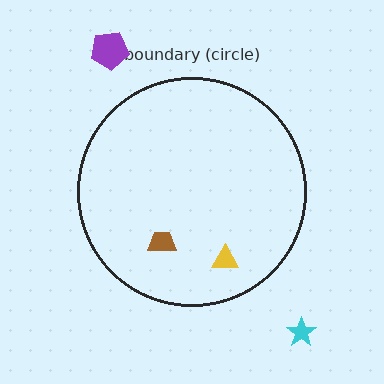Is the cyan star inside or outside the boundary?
Outside.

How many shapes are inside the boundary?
2 inside, 2 outside.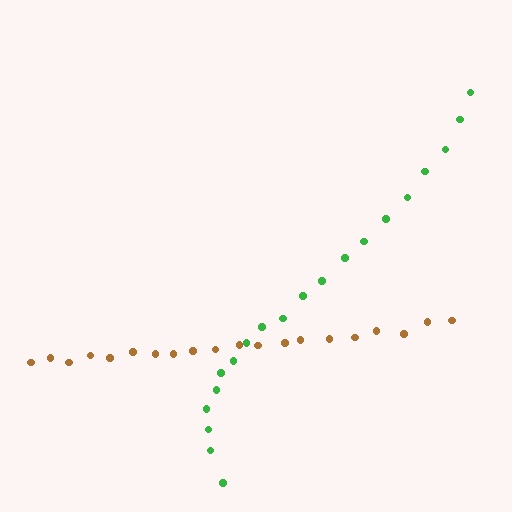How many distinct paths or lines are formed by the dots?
There are 2 distinct paths.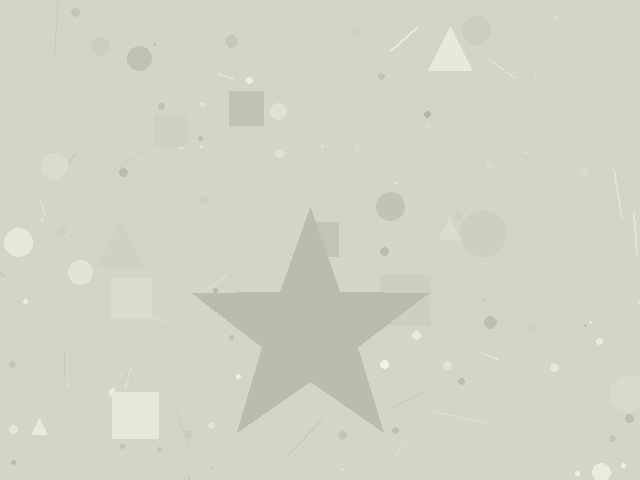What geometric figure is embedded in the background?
A star is embedded in the background.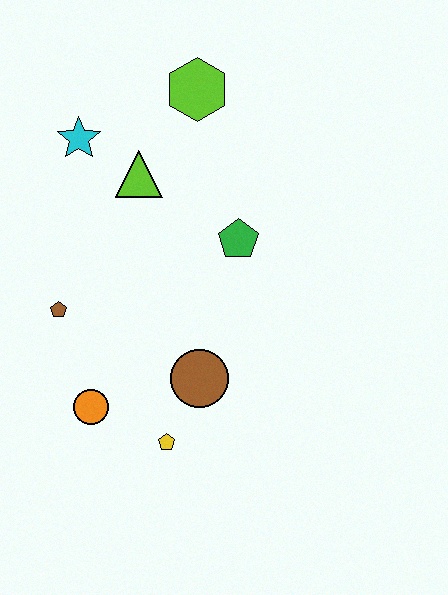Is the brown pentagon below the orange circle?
No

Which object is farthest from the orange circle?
The lime hexagon is farthest from the orange circle.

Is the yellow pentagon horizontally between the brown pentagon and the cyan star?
No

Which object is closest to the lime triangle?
The cyan star is closest to the lime triangle.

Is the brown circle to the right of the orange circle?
Yes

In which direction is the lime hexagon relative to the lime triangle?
The lime hexagon is above the lime triangle.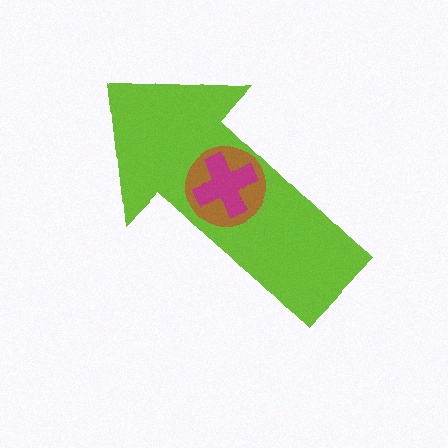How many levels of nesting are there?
3.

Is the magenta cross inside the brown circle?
Yes.